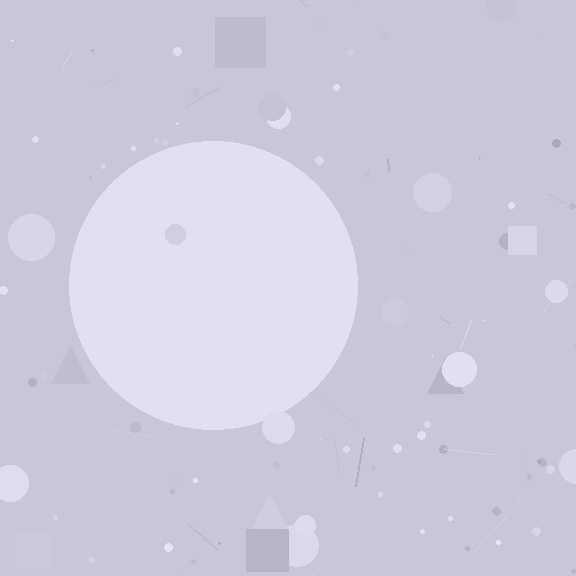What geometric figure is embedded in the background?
A circle is embedded in the background.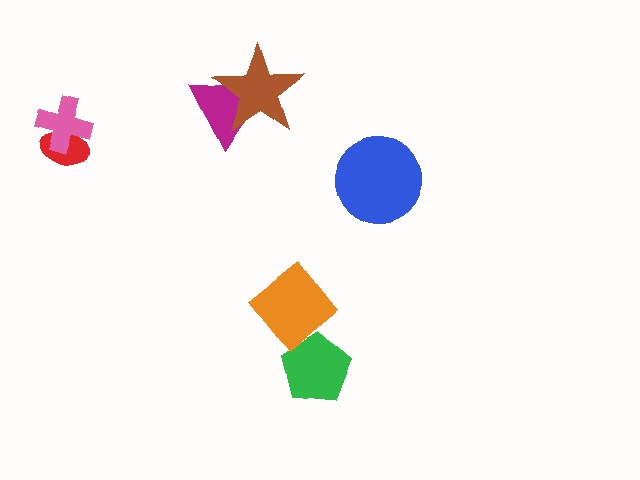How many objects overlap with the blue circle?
0 objects overlap with the blue circle.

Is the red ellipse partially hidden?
Yes, it is partially covered by another shape.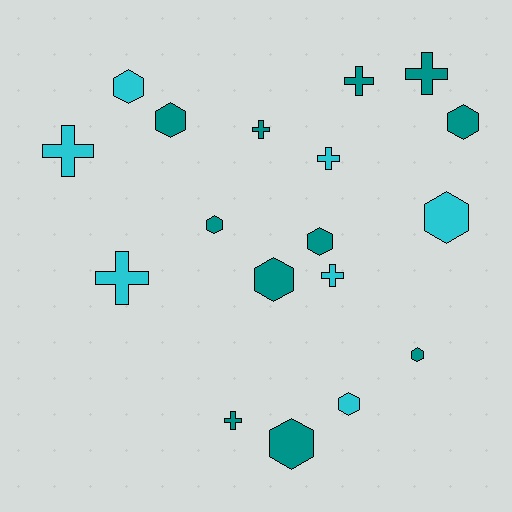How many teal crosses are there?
There are 4 teal crosses.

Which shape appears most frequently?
Hexagon, with 10 objects.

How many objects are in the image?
There are 18 objects.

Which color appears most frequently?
Teal, with 11 objects.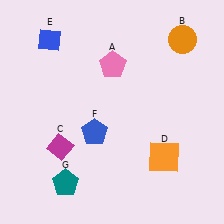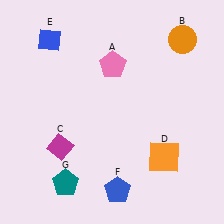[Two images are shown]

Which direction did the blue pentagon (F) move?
The blue pentagon (F) moved down.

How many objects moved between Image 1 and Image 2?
1 object moved between the two images.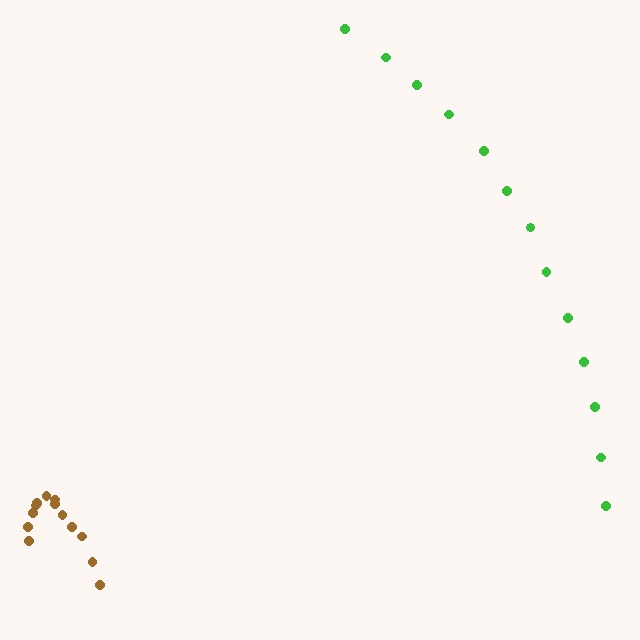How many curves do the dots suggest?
There are 2 distinct paths.